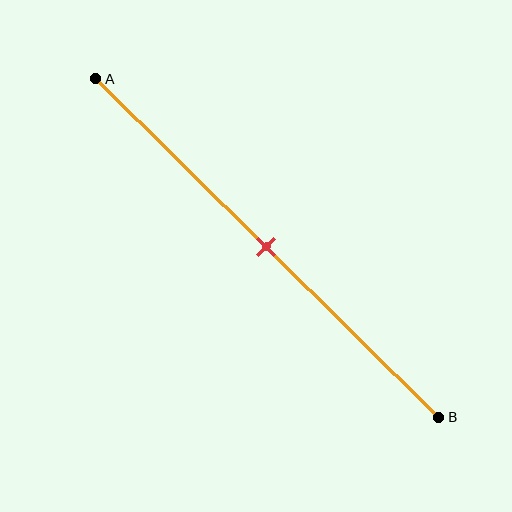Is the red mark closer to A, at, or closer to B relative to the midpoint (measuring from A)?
The red mark is approximately at the midpoint of segment AB.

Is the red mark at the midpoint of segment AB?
Yes, the mark is approximately at the midpoint.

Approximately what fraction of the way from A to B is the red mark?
The red mark is approximately 50% of the way from A to B.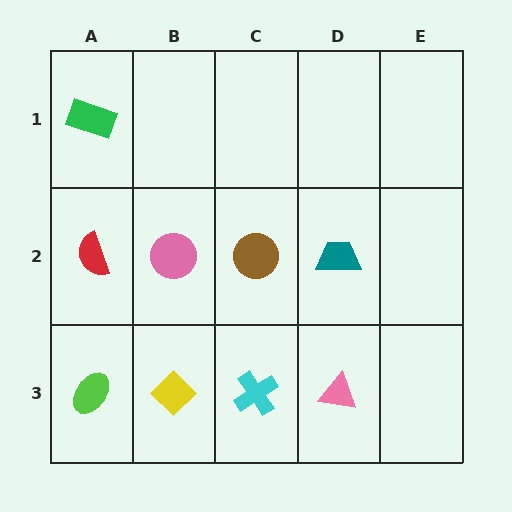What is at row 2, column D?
A teal trapezoid.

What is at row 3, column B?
A yellow diamond.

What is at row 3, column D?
A pink triangle.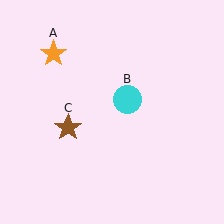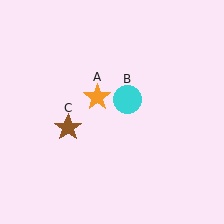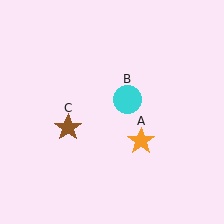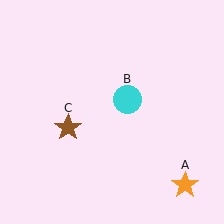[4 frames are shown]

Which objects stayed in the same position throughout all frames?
Cyan circle (object B) and brown star (object C) remained stationary.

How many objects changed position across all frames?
1 object changed position: orange star (object A).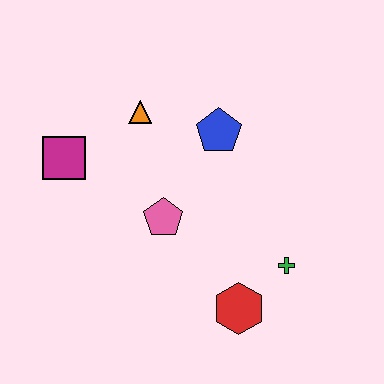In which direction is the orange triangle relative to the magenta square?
The orange triangle is to the right of the magenta square.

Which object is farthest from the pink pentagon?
The green cross is farthest from the pink pentagon.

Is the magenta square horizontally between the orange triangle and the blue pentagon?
No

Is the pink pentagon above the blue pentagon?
No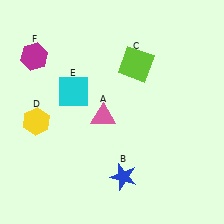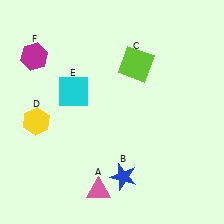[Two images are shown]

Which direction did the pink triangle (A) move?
The pink triangle (A) moved down.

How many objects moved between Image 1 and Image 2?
1 object moved between the two images.